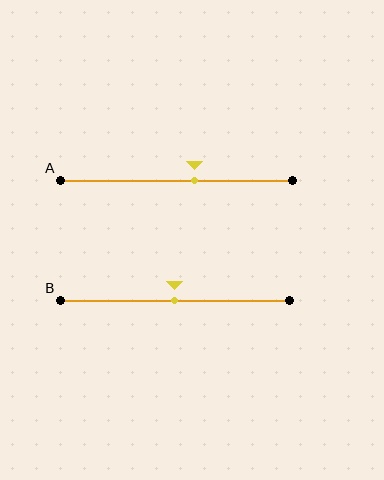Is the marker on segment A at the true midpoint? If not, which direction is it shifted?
No, the marker on segment A is shifted to the right by about 8% of the segment length.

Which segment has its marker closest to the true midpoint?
Segment B has its marker closest to the true midpoint.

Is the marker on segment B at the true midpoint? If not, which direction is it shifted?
Yes, the marker on segment B is at the true midpoint.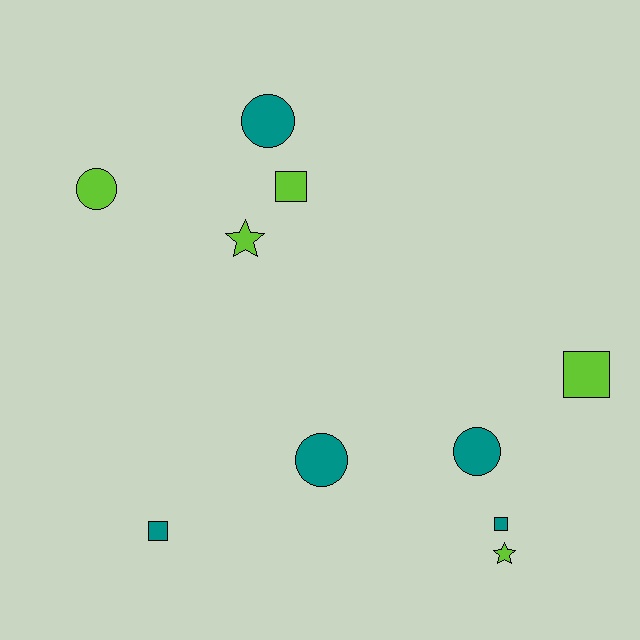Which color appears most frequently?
Lime, with 5 objects.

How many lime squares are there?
There are 2 lime squares.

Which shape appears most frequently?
Square, with 4 objects.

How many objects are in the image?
There are 10 objects.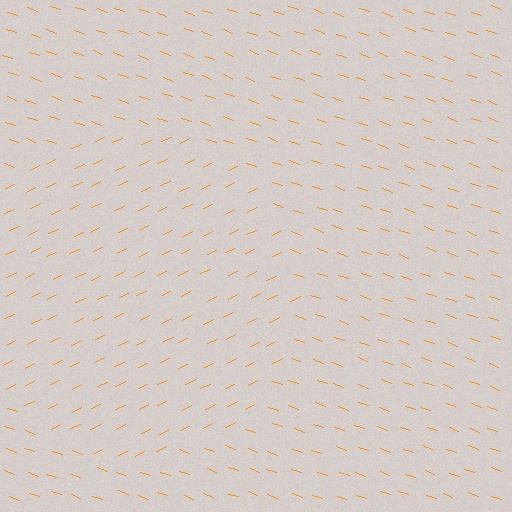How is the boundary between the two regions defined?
The boundary is defined purely by a change in line orientation (approximately 45 degrees difference). All lines are the same color and thickness.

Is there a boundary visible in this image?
Yes, there is a texture boundary formed by a change in line orientation.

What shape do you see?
I see a circle.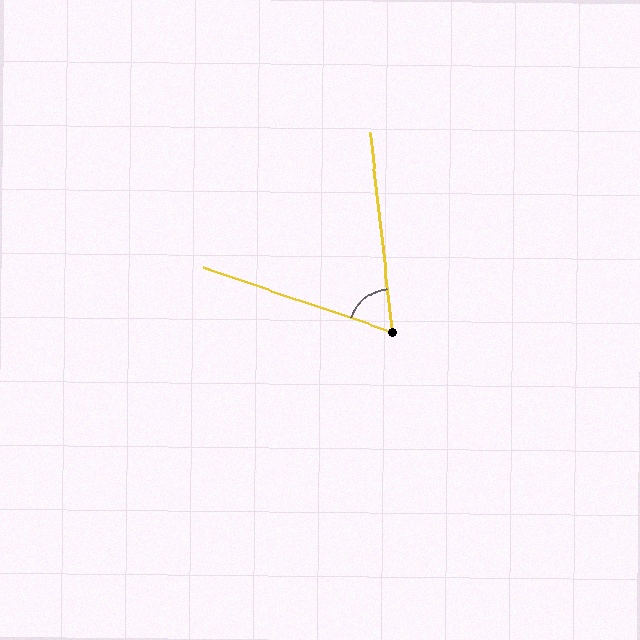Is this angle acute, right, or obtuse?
It is acute.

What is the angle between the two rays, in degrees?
Approximately 65 degrees.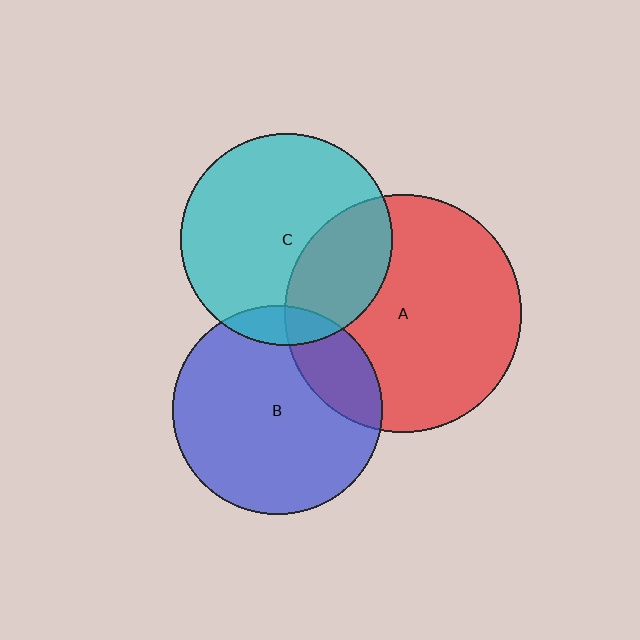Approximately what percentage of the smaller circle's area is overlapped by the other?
Approximately 10%.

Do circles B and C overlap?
Yes.